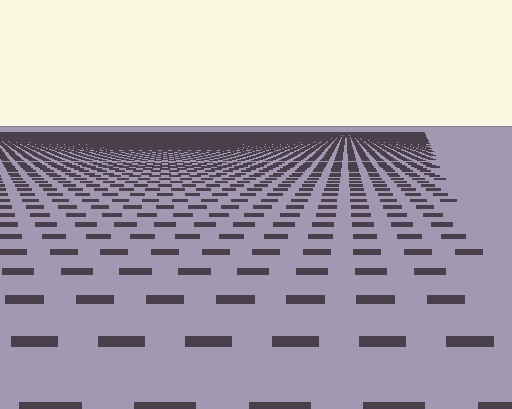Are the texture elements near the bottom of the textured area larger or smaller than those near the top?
Larger. Near the bottom, elements are closer to the viewer and appear at a bigger on-screen size.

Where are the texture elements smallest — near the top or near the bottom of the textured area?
Near the top.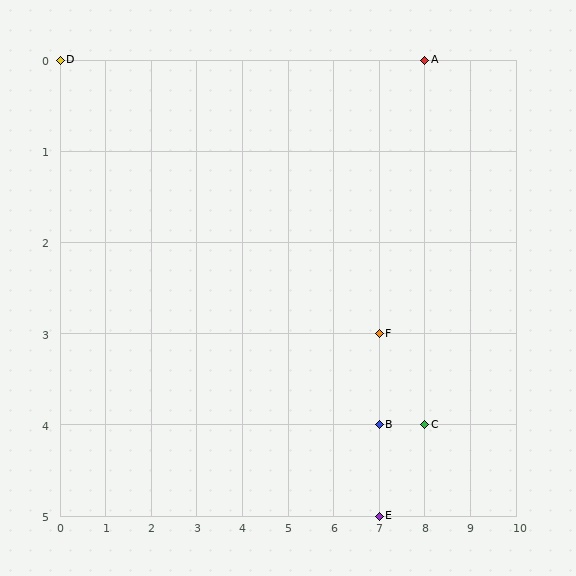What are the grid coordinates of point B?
Point B is at grid coordinates (7, 4).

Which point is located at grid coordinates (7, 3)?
Point F is at (7, 3).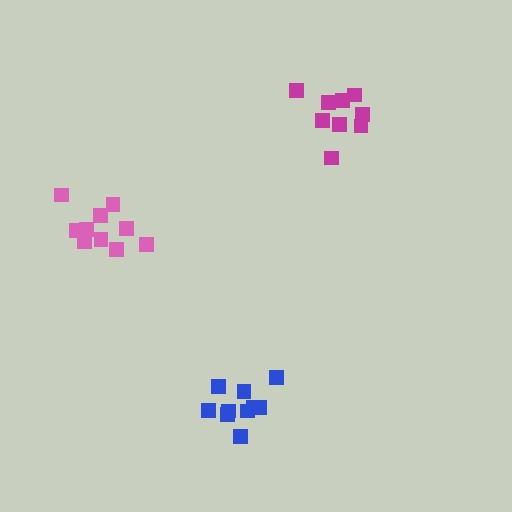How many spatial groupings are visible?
There are 3 spatial groupings.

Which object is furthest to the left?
The pink cluster is leftmost.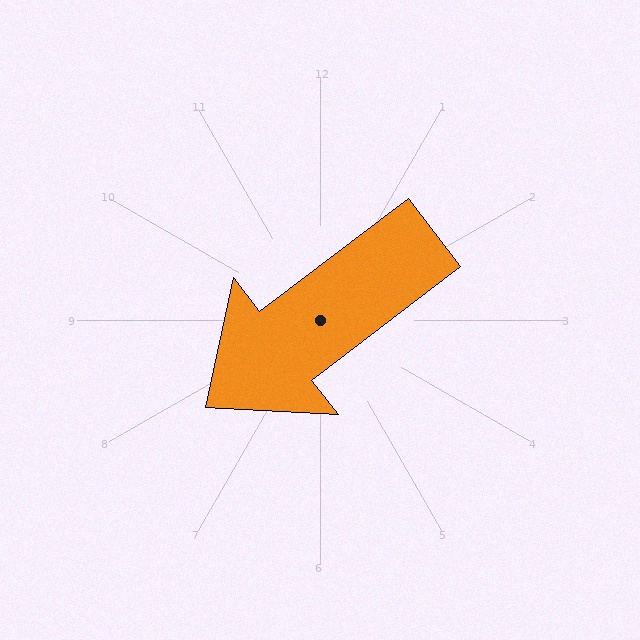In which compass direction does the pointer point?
Southwest.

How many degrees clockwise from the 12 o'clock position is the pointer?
Approximately 233 degrees.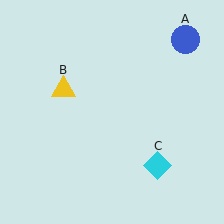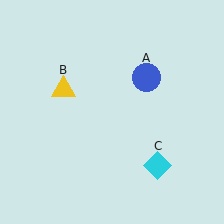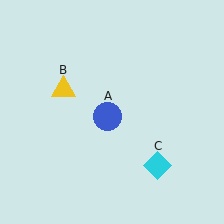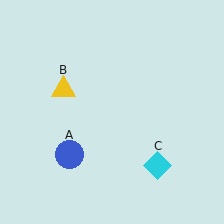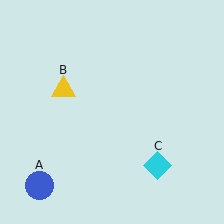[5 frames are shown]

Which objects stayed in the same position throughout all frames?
Yellow triangle (object B) and cyan diamond (object C) remained stationary.